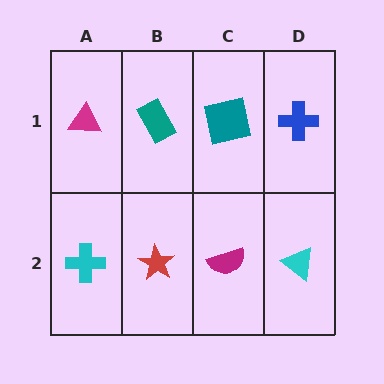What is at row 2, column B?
A red star.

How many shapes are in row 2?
4 shapes.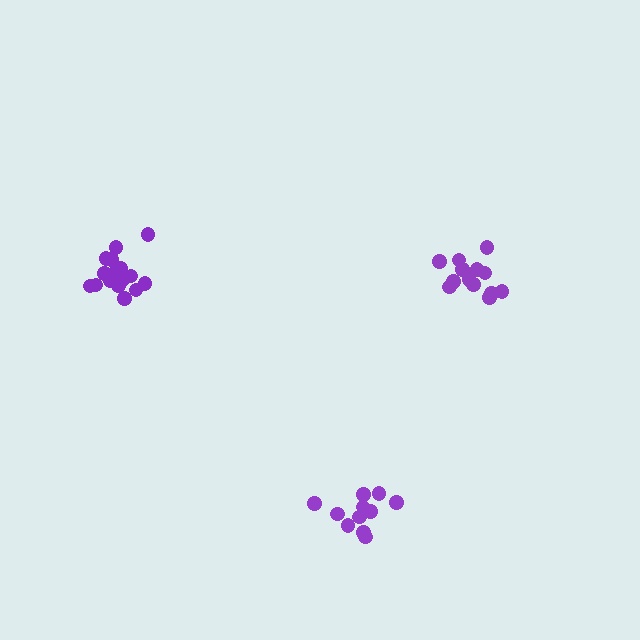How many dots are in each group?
Group 1: 16 dots, Group 2: 13 dots, Group 3: 12 dots (41 total).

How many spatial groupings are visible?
There are 3 spatial groupings.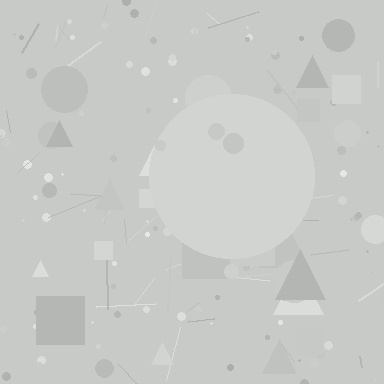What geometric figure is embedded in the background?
A circle is embedded in the background.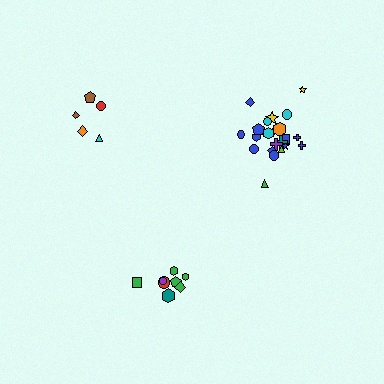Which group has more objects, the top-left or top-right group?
The top-right group.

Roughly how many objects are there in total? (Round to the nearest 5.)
Roughly 35 objects in total.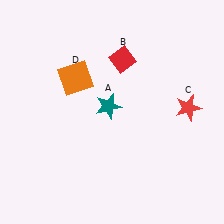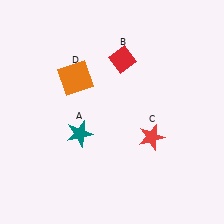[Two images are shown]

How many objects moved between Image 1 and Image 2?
2 objects moved between the two images.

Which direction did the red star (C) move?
The red star (C) moved left.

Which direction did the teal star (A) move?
The teal star (A) moved left.